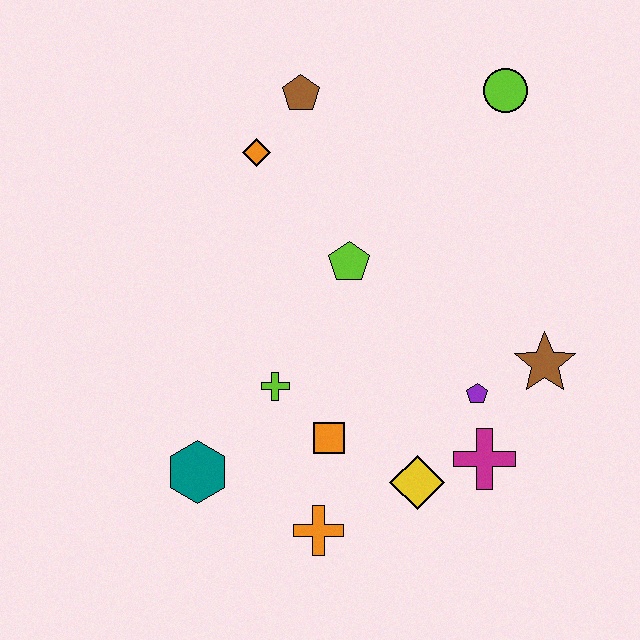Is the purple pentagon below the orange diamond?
Yes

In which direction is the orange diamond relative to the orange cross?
The orange diamond is above the orange cross.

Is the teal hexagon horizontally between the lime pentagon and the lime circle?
No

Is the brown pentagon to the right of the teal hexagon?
Yes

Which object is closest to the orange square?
The lime cross is closest to the orange square.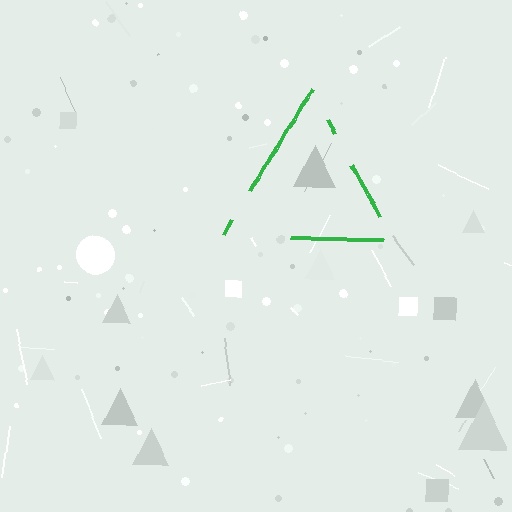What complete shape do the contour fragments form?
The contour fragments form a triangle.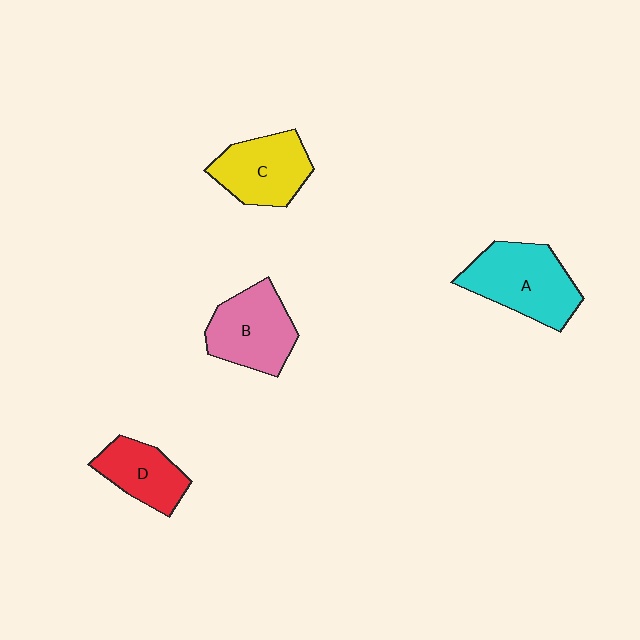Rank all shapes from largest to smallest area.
From largest to smallest: A (cyan), B (pink), C (yellow), D (red).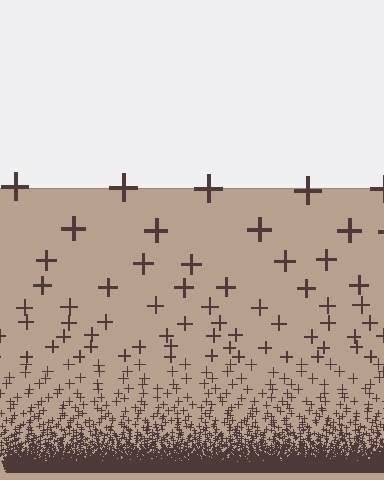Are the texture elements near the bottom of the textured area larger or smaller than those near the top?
Smaller. The gradient is inverted — elements near the bottom are smaller and denser.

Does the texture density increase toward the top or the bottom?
Density increases toward the bottom.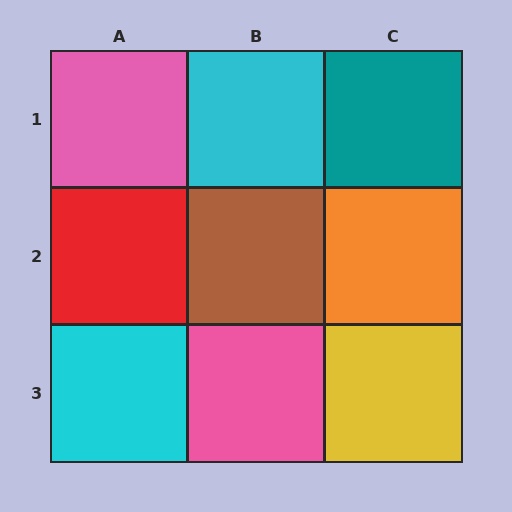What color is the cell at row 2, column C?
Orange.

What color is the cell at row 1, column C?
Teal.